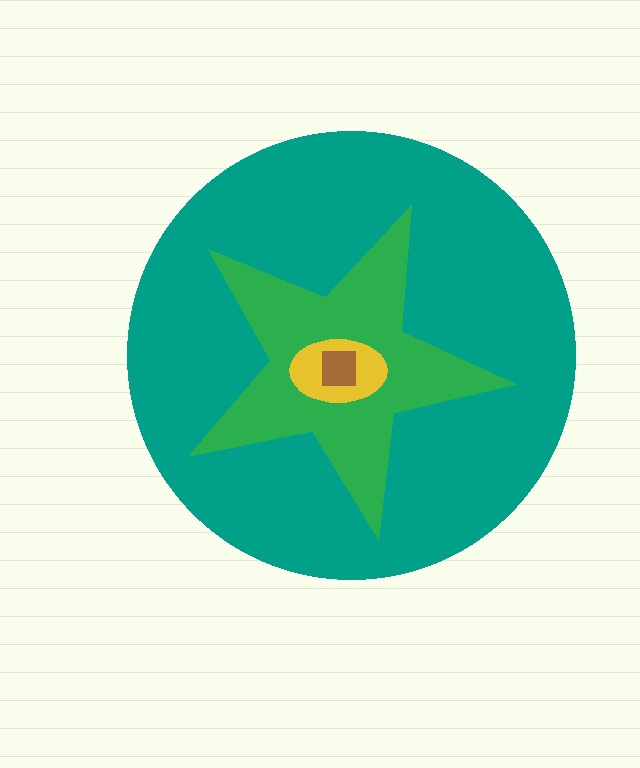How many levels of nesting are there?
4.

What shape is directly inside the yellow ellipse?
The brown square.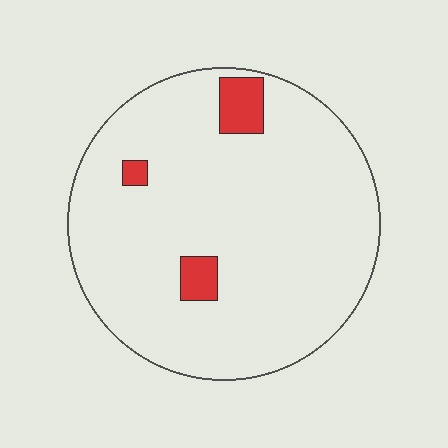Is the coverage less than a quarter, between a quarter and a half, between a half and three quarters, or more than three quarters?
Less than a quarter.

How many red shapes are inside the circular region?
3.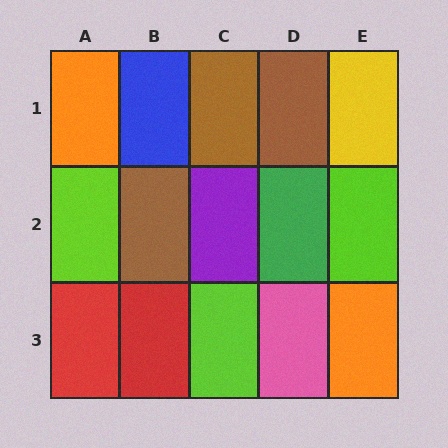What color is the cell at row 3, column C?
Lime.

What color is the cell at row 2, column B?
Brown.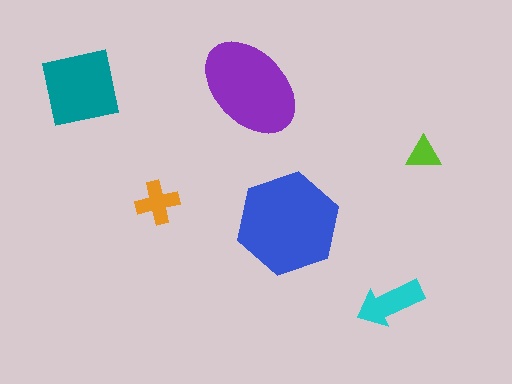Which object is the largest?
The blue hexagon.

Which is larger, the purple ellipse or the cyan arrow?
The purple ellipse.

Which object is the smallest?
The lime triangle.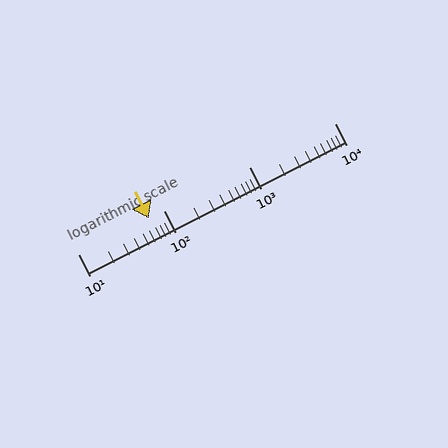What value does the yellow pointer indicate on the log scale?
The pointer indicates approximately 67.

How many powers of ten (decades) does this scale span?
The scale spans 3 decades, from 10 to 10000.